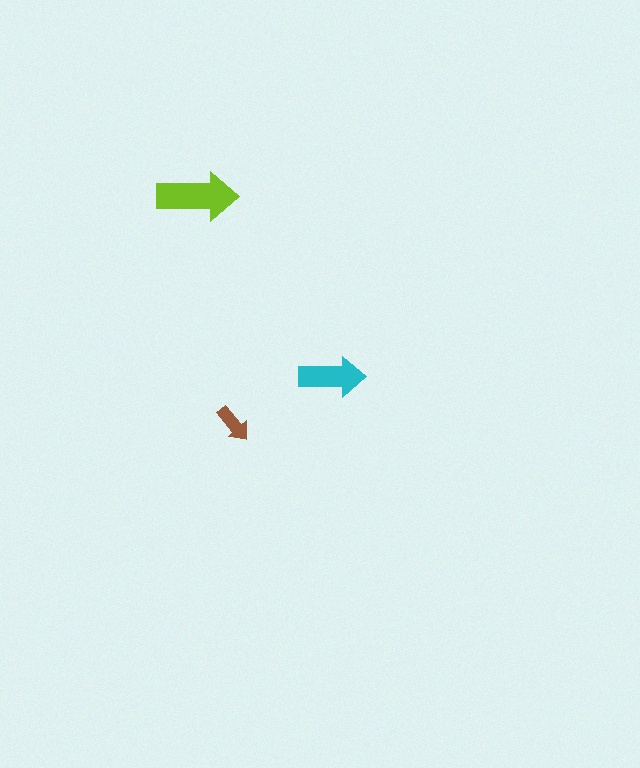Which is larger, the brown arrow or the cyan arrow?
The cyan one.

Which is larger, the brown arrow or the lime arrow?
The lime one.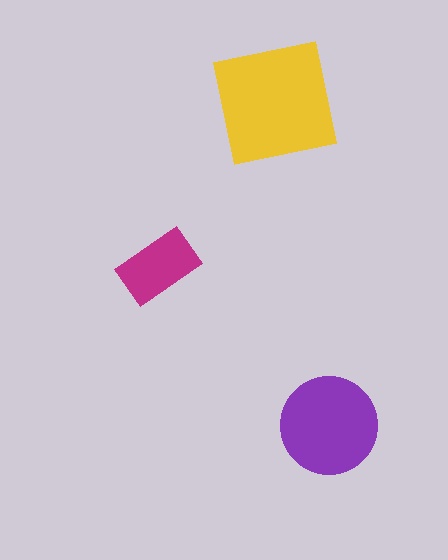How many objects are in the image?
There are 3 objects in the image.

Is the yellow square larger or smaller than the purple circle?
Larger.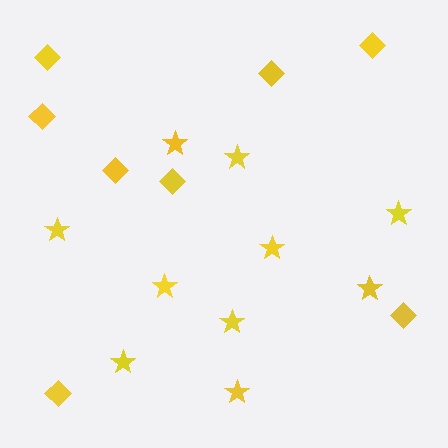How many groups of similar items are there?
There are 2 groups: one group of diamonds (8) and one group of stars (10).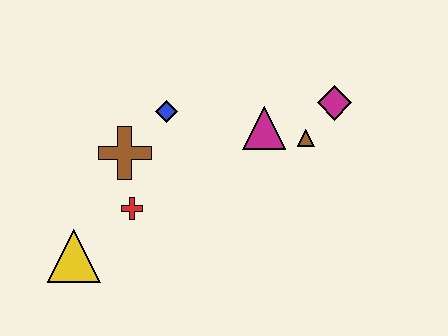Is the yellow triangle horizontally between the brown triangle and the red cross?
No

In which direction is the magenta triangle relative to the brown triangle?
The magenta triangle is to the left of the brown triangle.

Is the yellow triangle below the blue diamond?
Yes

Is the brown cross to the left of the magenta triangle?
Yes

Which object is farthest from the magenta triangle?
The yellow triangle is farthest from the magenta triangle.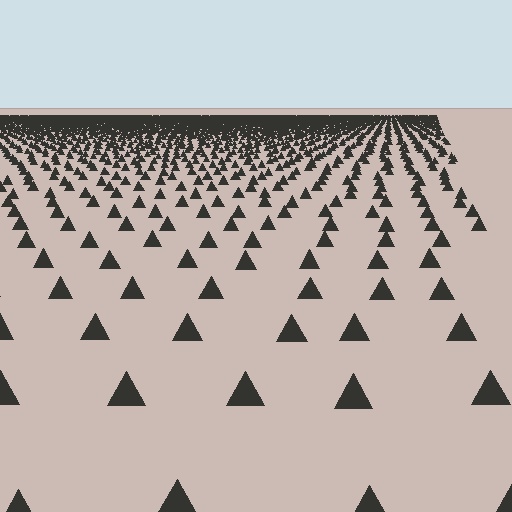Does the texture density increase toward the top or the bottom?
Density increases toward the top.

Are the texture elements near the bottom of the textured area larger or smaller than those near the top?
Larger. Near the bottom, elements are closer to the viewer and appear at a bigger on-screen size.